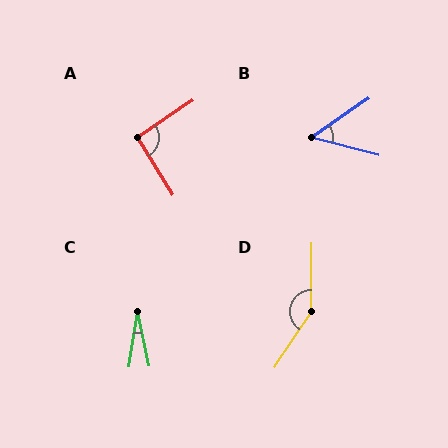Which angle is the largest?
D, at approximately 147 degrees.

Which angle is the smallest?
C, at approximately 21 degrees.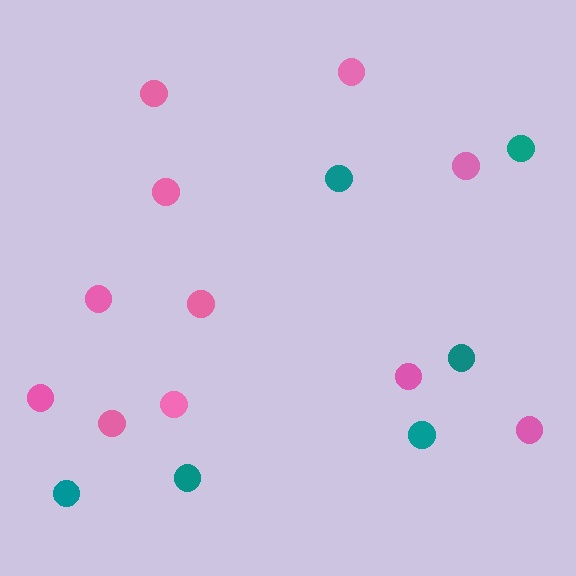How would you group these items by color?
There are 2 groups: one group of pink circles (11) and one group of teal circles (6).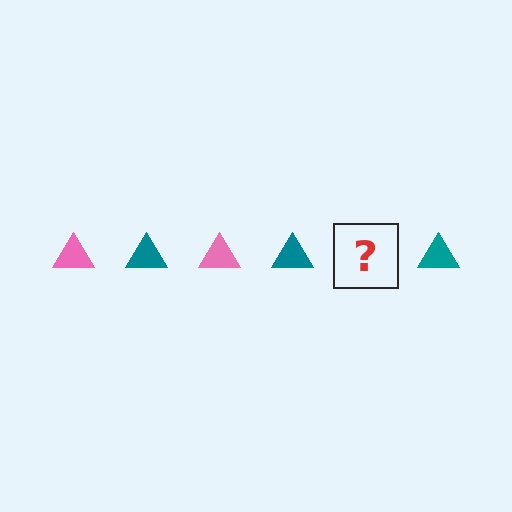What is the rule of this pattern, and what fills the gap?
The rule is that the pattern cycles through pink, teal triangles. The gap should be filled with a pink triangle.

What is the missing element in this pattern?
The missing element is a pink triangle.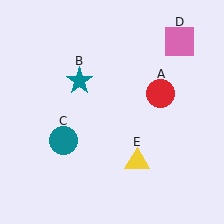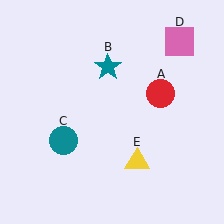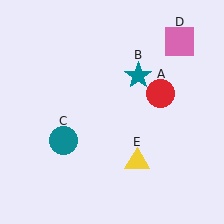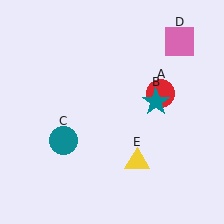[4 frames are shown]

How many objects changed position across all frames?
1 object changed position: teal star (object B).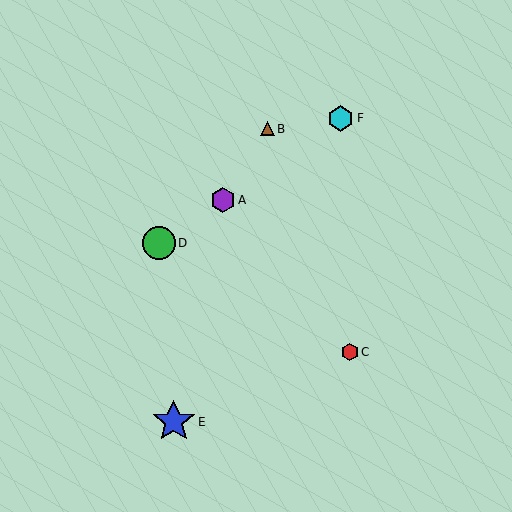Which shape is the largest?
The blue star (labeled E) is the largest.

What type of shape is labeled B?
Shape B is a brown triangle.